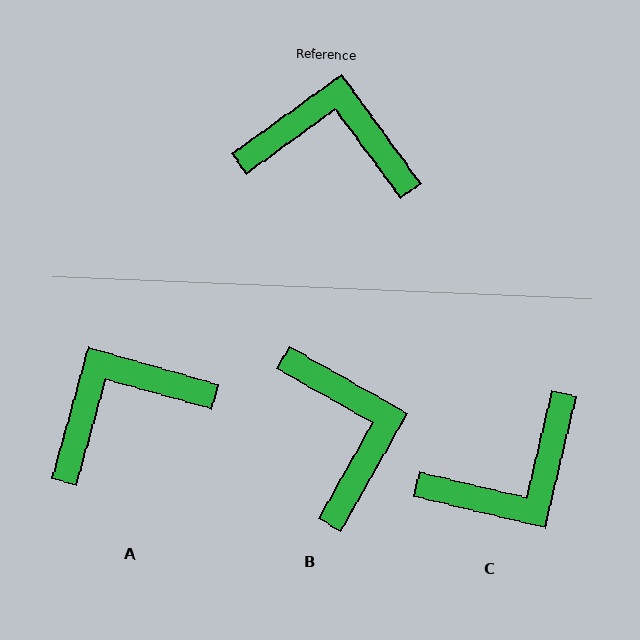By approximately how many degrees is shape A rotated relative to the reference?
Approximately 38 degrees counter-clockwise.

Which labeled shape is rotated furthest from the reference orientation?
C, about 139 degrees away.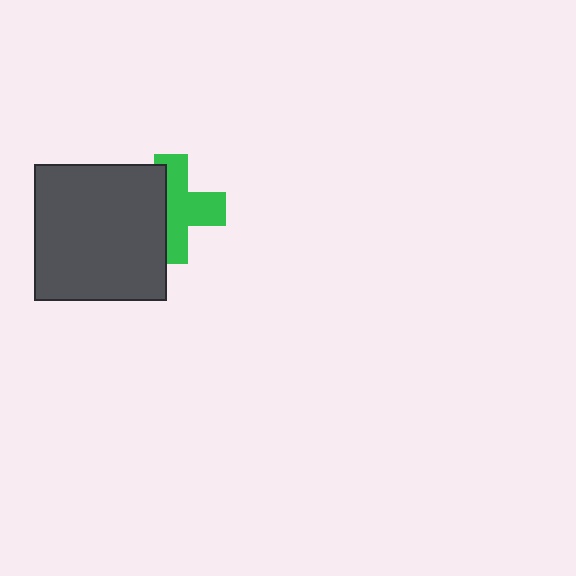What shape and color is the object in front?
The object in front is a dark gray rectangle.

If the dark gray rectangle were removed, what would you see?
You would see the complete green cross.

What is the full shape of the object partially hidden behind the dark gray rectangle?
The partially hidden object is a green cross.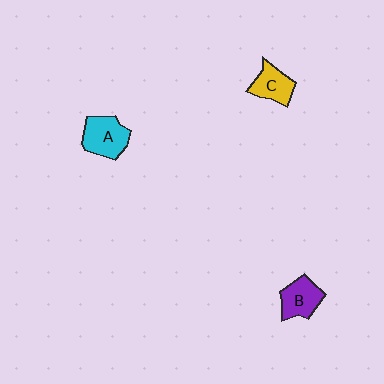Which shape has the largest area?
Shape A (cyan).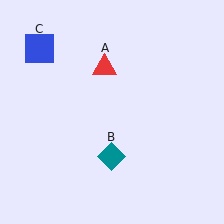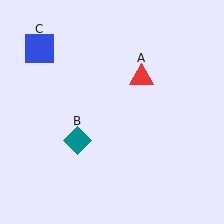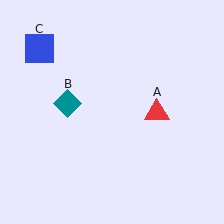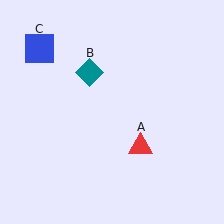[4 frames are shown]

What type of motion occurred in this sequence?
The red triangle (object A), teal diamond (object B) rotated clockwise around the center of the scene.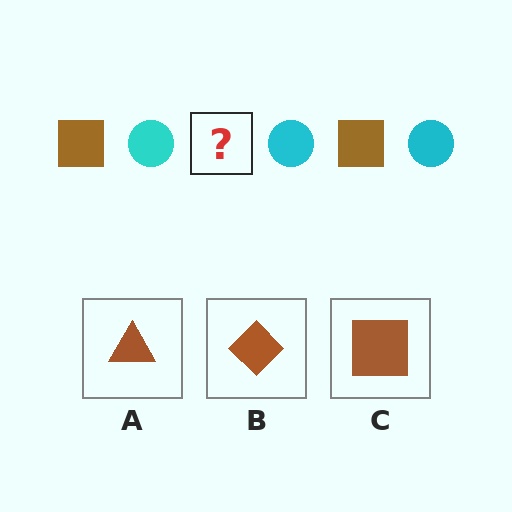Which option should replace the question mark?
Option C.